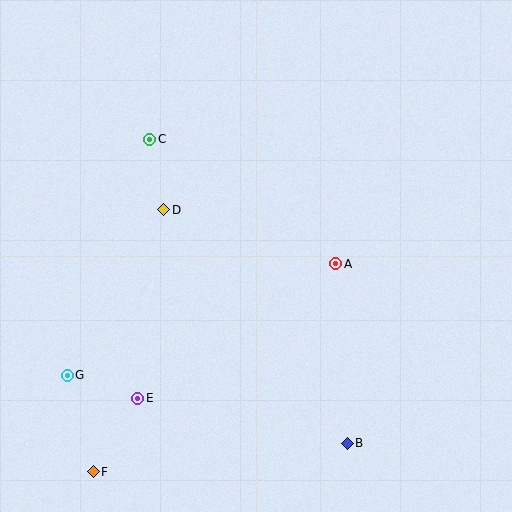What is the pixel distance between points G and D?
The distance between G and D is 192 pixels.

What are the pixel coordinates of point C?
Point C is at (150, 139).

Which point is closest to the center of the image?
Point A at (336, 264) is closest to the center.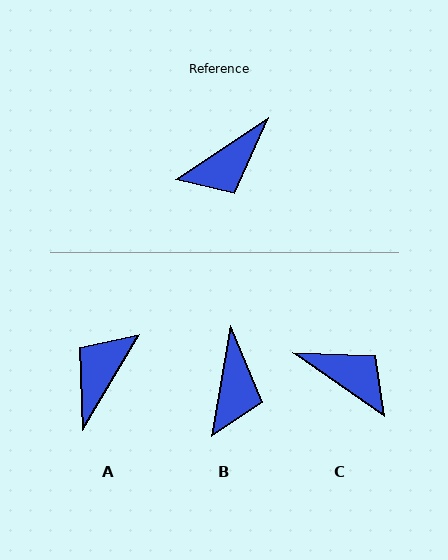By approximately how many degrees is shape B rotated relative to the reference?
Approximately 47 degrees counter-clockwise.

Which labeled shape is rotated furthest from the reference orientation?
A, about 154 degrees away.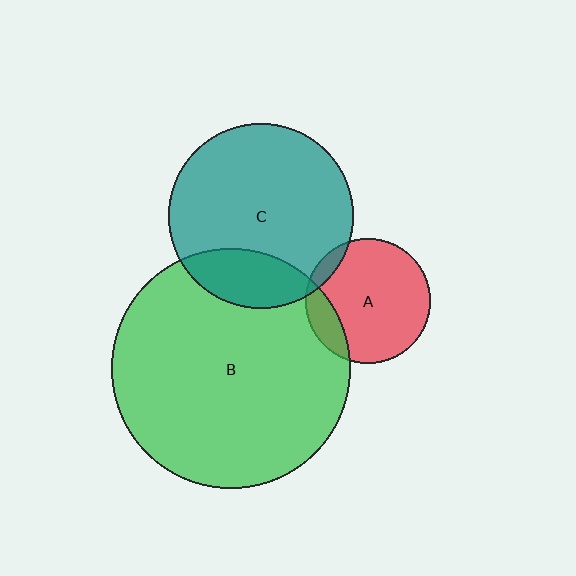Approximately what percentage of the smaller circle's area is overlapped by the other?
Approximately 15%.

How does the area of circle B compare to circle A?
Approximately 3.7 times.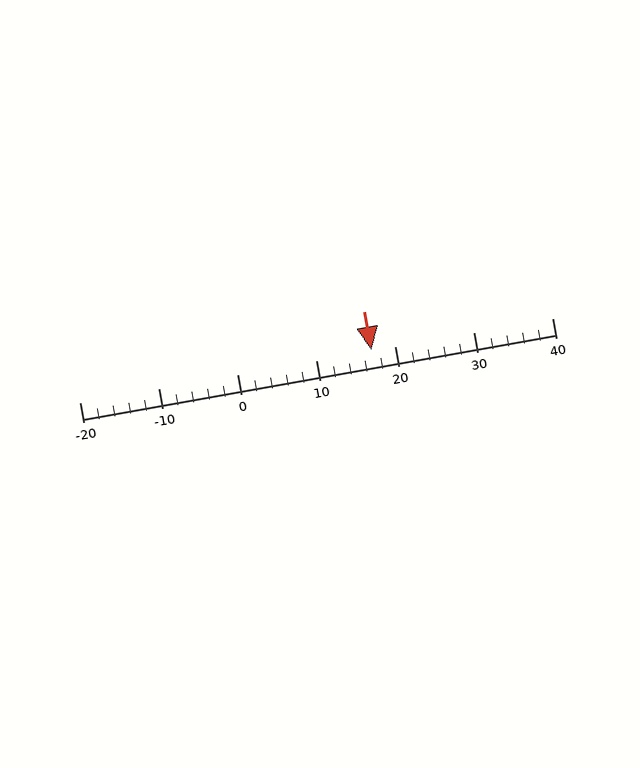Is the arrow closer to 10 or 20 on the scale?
The arrow is closer to 20.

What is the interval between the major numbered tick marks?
The major tick marks are spaced 10 units apart.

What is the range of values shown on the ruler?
The ruler shows values from -20 to 40.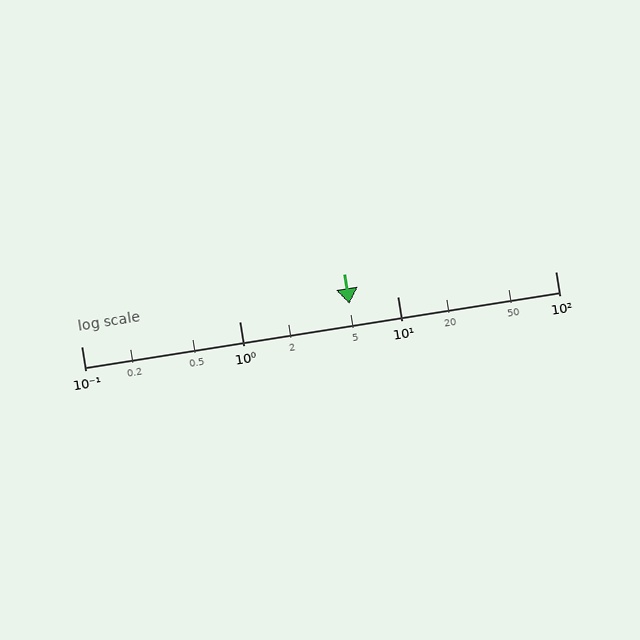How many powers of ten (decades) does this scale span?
The scale spans 3 decades, from 0.1 to 100.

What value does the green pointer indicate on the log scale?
The pointer indicates approximately 5.